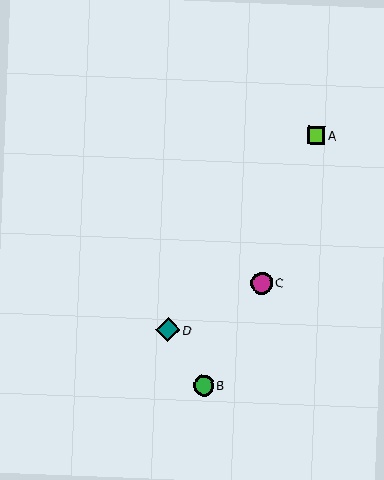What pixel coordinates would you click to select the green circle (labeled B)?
Click at (204, 386) to select the green circle B.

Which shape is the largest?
The teal diamond (labeled D) is the largest.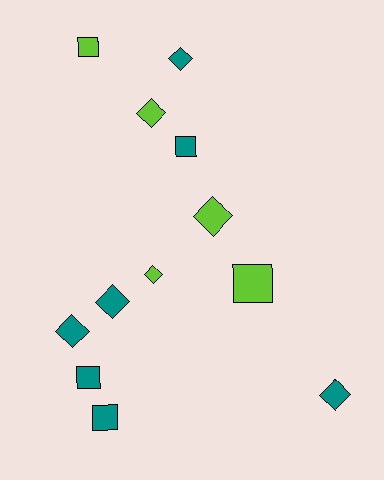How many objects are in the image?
There are 12 objects.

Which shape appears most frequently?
Diamond, with 7 objects.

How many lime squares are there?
There are 2 lime squares.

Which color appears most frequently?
Teal, with 7 objects.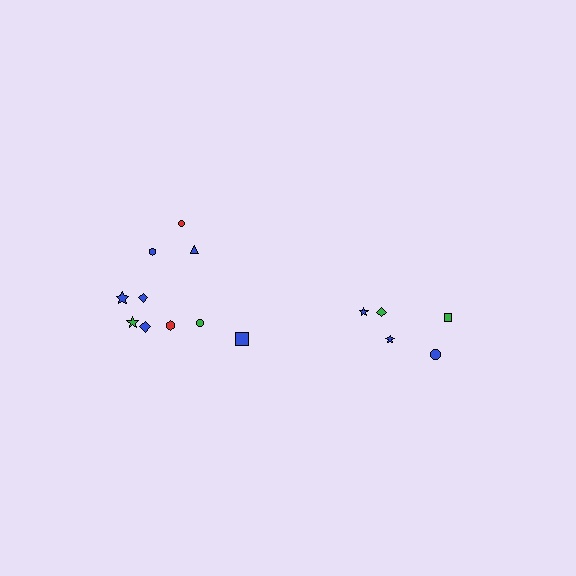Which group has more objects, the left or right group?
The left group.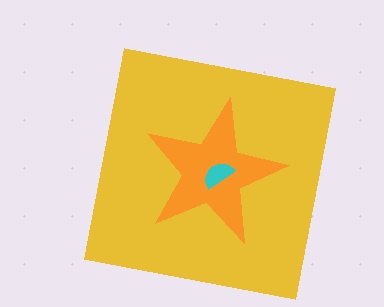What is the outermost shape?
The yellow square.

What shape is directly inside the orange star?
The cyan semicircle.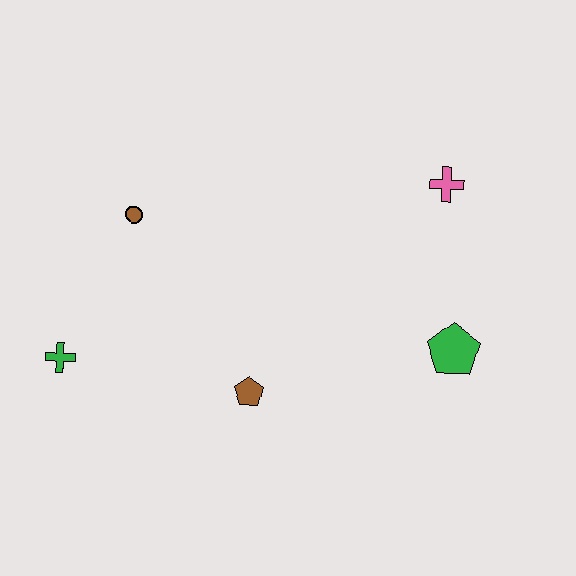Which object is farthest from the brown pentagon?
The pink cross is farthest from the brown pentagon.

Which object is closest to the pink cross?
The green pentagon is closest to the pink cross.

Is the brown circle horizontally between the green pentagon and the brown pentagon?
No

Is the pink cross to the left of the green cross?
No